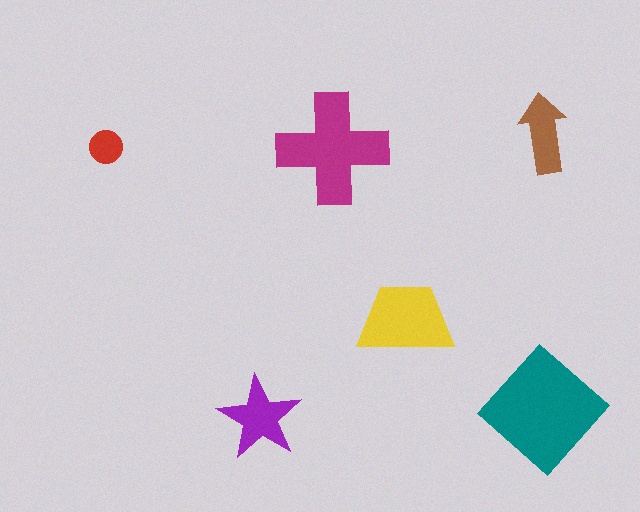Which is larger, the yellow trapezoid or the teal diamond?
The teal diamond.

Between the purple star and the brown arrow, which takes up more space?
The purple star.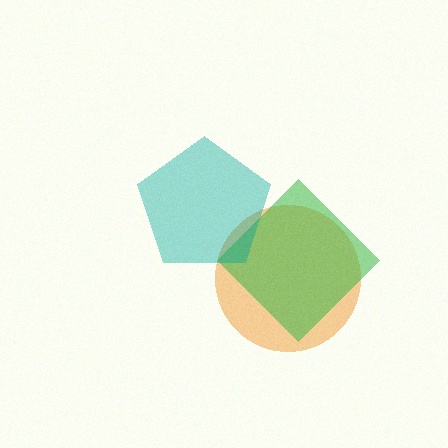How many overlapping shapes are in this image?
There are 3 overlapping shapes in the image.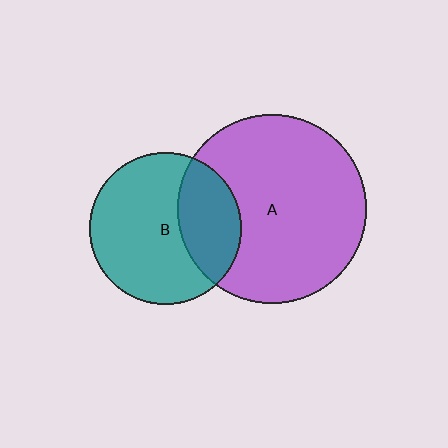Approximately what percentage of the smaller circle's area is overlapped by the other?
Approximately 30%.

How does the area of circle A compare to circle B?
Approximately 1.5 times.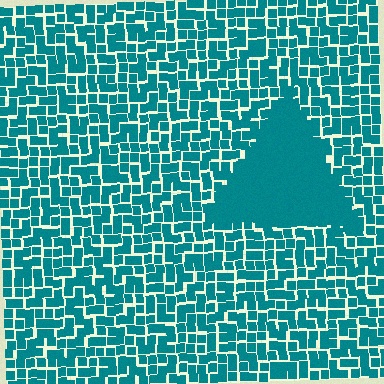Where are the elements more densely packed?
The elements are more densely packed inside the triangle boundary.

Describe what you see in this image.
The image contains small teal elements arranged at two different densities. A triangle-shaped region is visible where the elements are more densely packed than the surrounding area.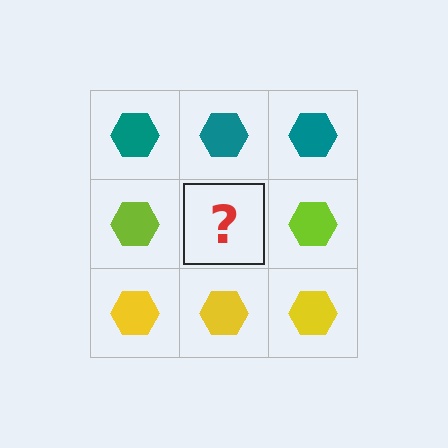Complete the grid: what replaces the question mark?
The question mark should be replaced with a lime hexagon.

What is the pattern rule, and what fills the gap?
The rule is that each row has a consistent color. The gap should be filled with a lime hexagon.